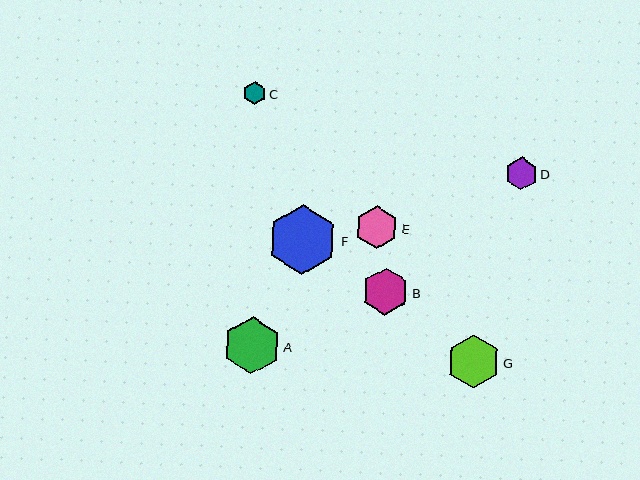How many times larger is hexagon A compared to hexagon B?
Hexagon A is approximately 1.2 times the size of hexagon B.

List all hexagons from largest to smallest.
From largest to smallest: F, A, G, B, E, D, C.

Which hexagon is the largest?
Hexagon F is the largest with a size of approximately 69 pixels.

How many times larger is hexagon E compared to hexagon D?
Hexagon E is approximately 1.3 times the size of hexagon D.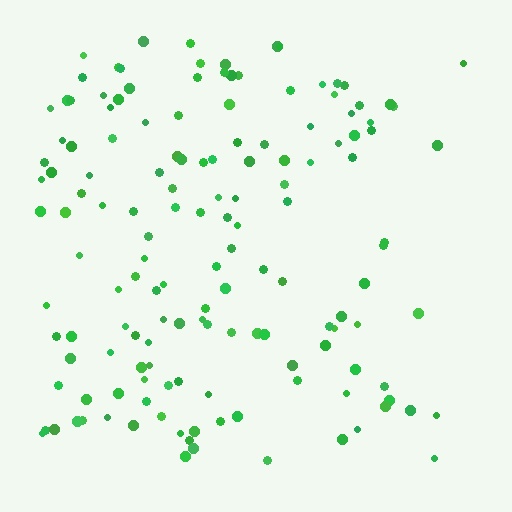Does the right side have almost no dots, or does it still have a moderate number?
Still a moderate number, just noticeably fewer than the left.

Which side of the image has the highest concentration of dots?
The left.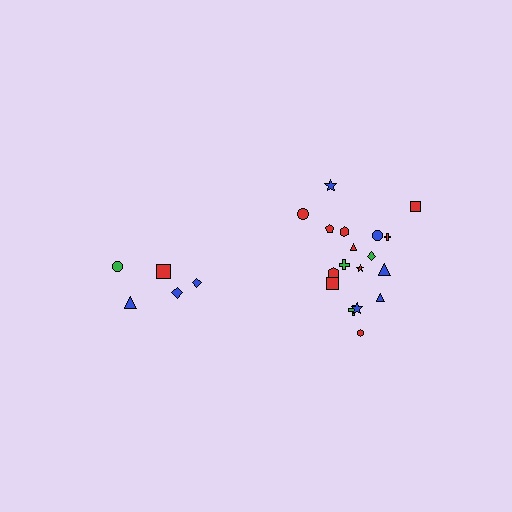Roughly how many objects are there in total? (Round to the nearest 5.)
Roughly 25 objects in total.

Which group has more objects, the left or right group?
The right group.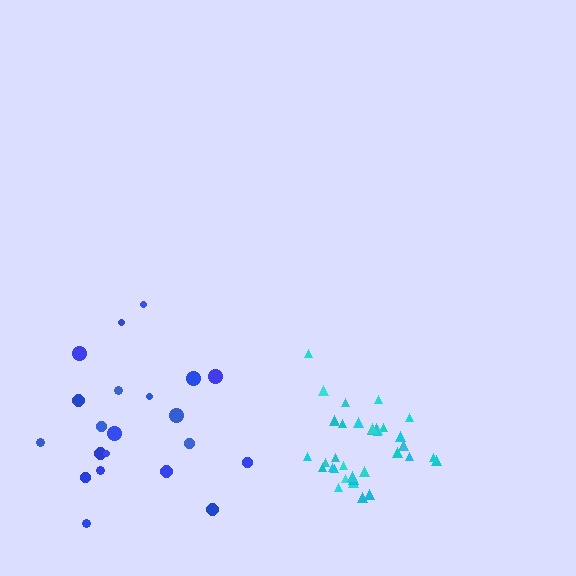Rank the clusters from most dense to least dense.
cyan, blue.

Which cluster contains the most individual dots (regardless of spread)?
Cyan (35).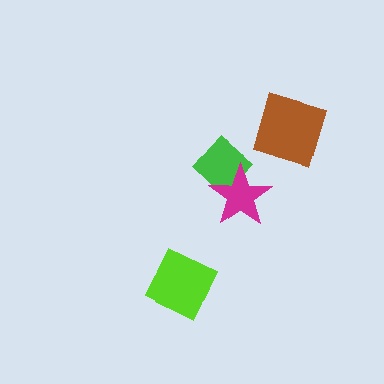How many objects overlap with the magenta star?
1 object overlaps with the magenta star.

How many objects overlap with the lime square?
0 objects overlap with the lime square.